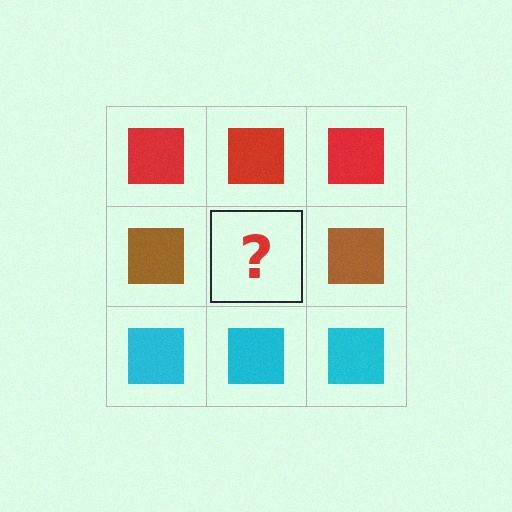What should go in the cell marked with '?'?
The missing cell should contain a brown square.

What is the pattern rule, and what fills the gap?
The rule is that each row has a consistent color. The gap should be filled with a brown square.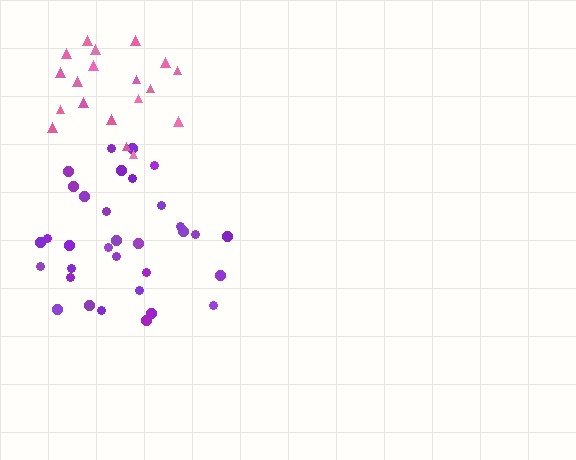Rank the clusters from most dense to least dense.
pink, purple.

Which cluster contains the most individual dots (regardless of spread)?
Purple (33).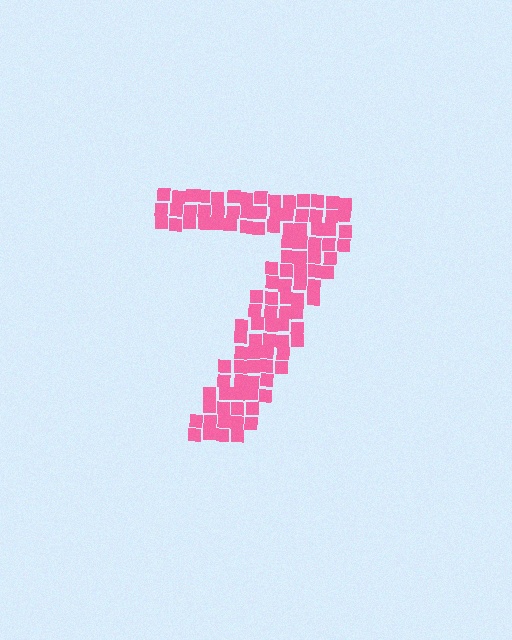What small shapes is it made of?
It is made of small squares.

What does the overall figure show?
The overall figure shows the digit 7.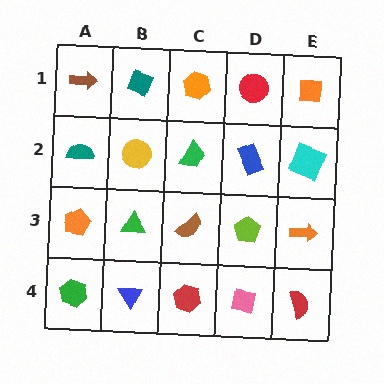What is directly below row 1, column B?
A yellow circle.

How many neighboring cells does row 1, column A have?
2.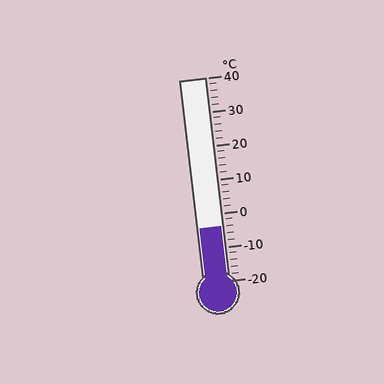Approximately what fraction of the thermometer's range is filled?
The thermometer is filled to approximately 25% of its range.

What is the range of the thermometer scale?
The thermometer scale ranges from -20°C to 40°C.